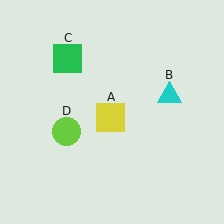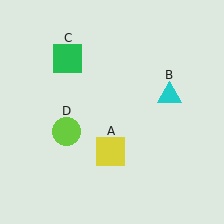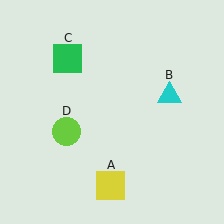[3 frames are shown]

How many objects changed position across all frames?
1 object changed position: yellow square (object A).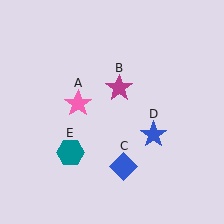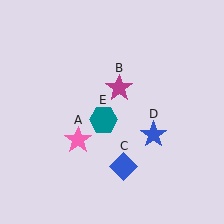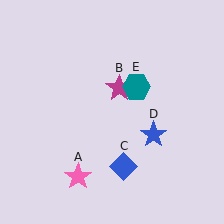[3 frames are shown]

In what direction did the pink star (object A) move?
The pink star (object A) moved down.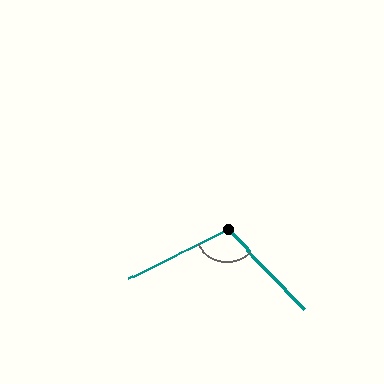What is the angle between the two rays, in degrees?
Approximately 108 degrees.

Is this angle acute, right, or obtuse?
It is obtuse.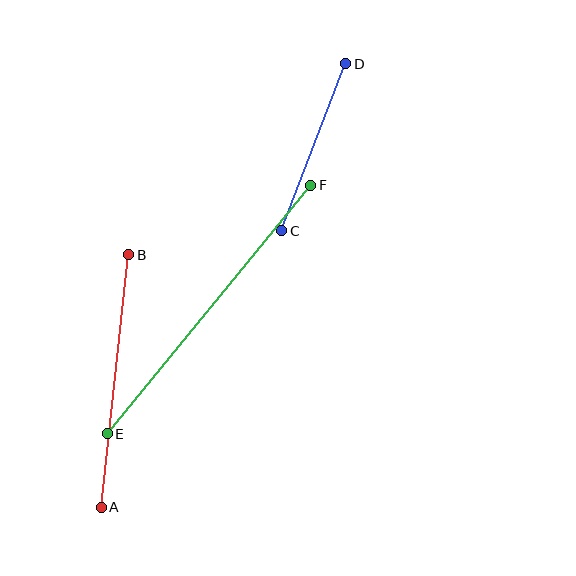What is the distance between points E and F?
The distance is approximately 321 pixels.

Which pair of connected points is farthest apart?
Points E and F are farthest apart.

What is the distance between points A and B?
The distance is approximately 254 pixels.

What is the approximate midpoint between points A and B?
The midpoint is at approximately (115, 381) pixels.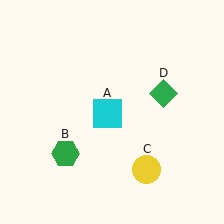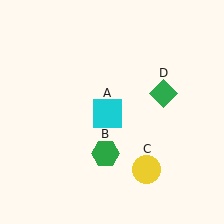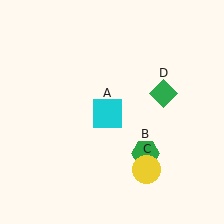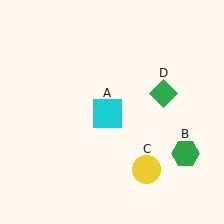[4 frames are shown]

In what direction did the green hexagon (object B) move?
The green hexagon (object B) moved right.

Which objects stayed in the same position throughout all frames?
Cyan square (object A) and yellow circle (object C) and green diamond (object D) remained stationary.